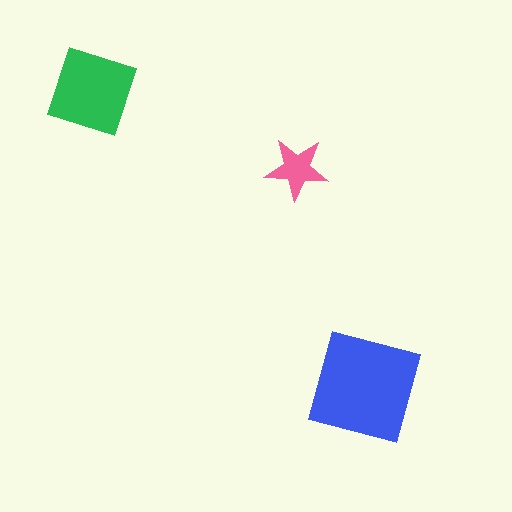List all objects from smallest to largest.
The pink star, the green diamond, the blue square.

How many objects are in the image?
There are 3 objects in the image.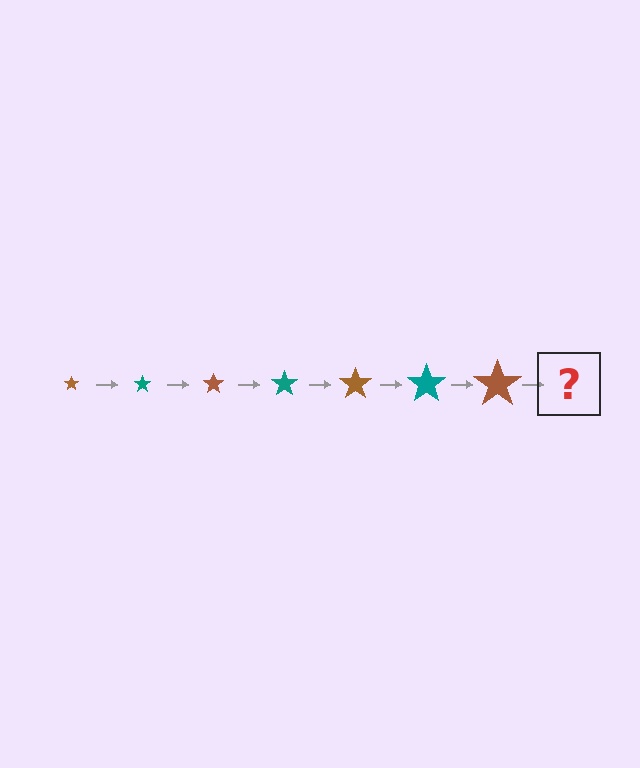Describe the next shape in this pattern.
It should be a teal star, larger than the previous one.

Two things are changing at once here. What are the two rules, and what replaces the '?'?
The two rules are that the star grows larger each step and the color cycles through brown and teal. The '?' should be a teal star, larger than the previous one.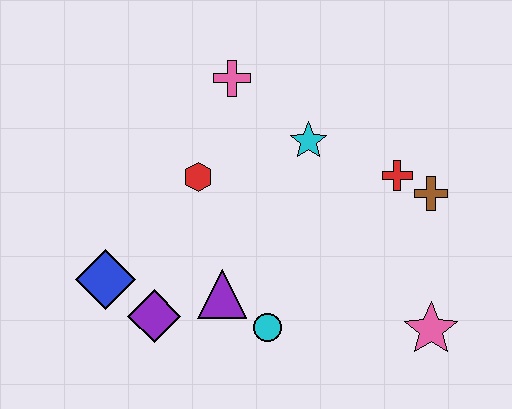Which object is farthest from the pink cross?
The pink star is farthest from the pink cross.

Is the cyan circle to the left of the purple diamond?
No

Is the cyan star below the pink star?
No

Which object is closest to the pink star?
The brown cross is closest to the pink star.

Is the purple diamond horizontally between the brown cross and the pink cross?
No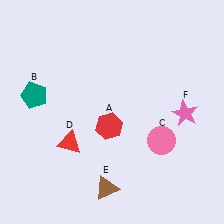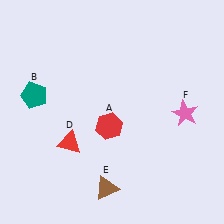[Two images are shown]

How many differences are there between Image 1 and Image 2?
There is 1 difference between the two images.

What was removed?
The pink circle (C) was removed in Image 2.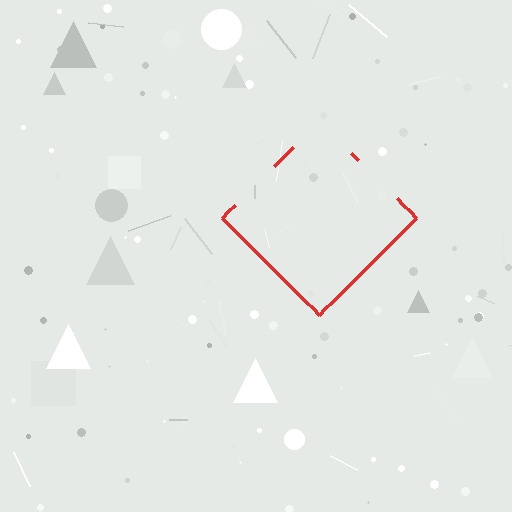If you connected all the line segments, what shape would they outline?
They would outline a diamond.